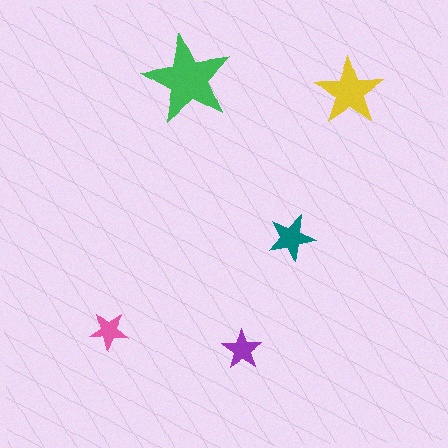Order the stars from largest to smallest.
the green one, the yellow one, the teal one, the purple one, the pink one.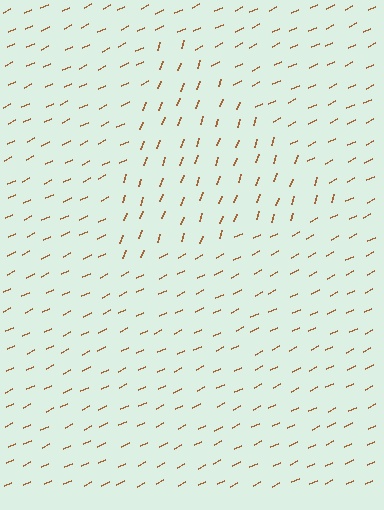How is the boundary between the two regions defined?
The boundary is defined purely by a change in line orientation (approximately 45 degrees difference). All lines are the same color and thickness.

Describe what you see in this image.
The image is filled with small brown line segments. A triangle region in the image has lines oriented differently from the surrounding lines, creating a visible texture boundary.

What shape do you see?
I see a triangle.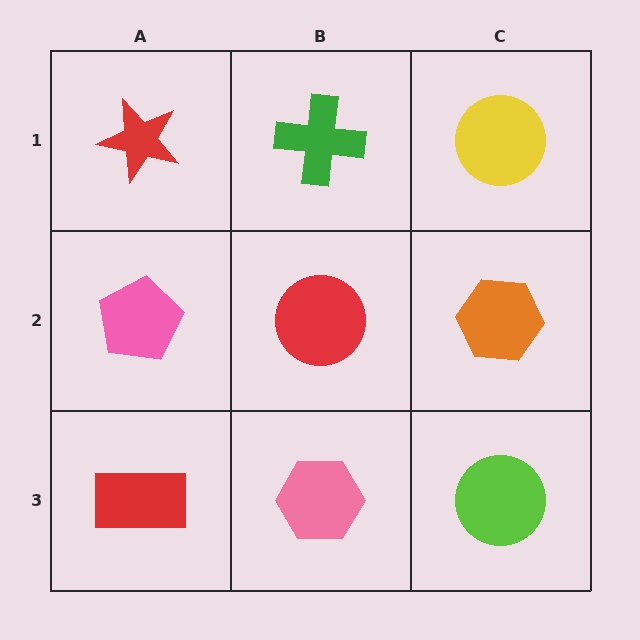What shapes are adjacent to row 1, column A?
A pink pentagon (row 2, column A), a green cross (row 1, column B).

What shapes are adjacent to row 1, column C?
An orange hexagon (row 2, column C), a green cross (row 1, column B).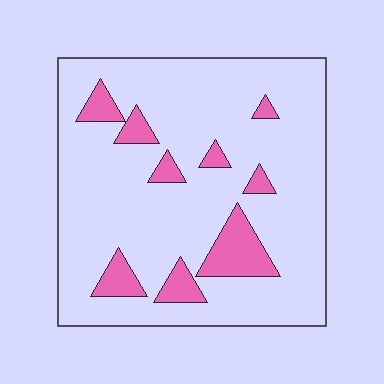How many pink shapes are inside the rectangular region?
9.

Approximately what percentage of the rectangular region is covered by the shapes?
Approximately 15%.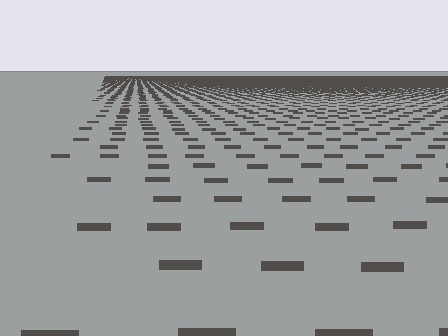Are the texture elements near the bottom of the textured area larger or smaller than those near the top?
Larger. Near the bottom, elements are closer to the viewer and appear at a bigger on-screen size.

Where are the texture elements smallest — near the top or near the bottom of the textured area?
Near the top.